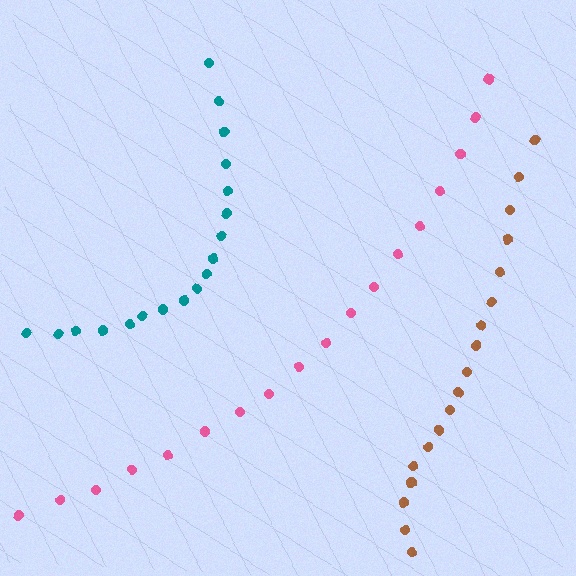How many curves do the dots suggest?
There are 3 distinct paths.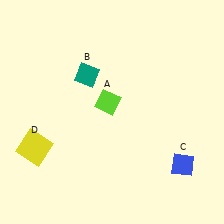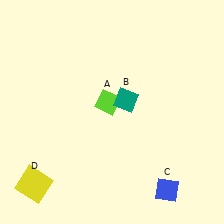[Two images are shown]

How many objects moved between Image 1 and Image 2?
3 objects moved between the two images.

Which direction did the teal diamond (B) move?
The teal diamond (B) moved right.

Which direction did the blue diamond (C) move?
The blue diamond (C) moved down.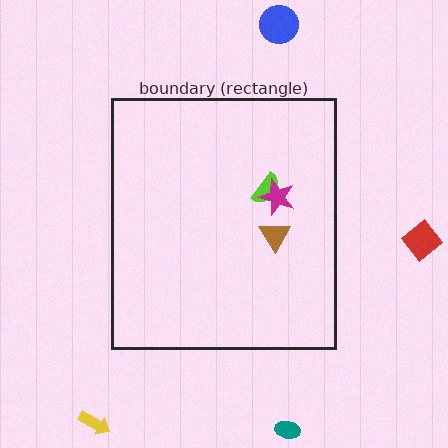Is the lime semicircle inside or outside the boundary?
Inside.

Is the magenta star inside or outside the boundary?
Inside.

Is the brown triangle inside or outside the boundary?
Inside.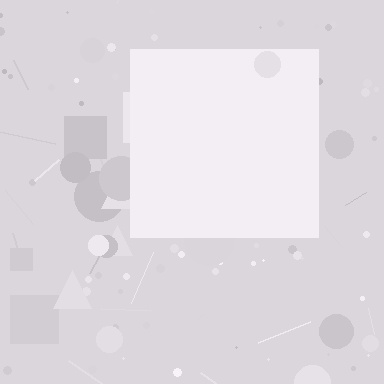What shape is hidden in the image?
A square is hidden in the image.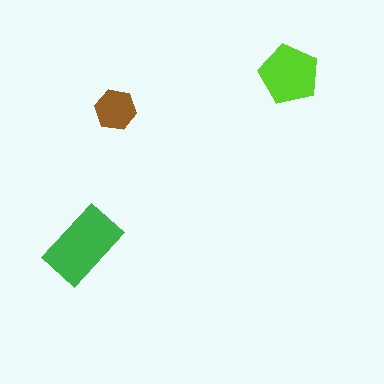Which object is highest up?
The lime pentagon is topmost.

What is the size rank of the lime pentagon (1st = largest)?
2nd.